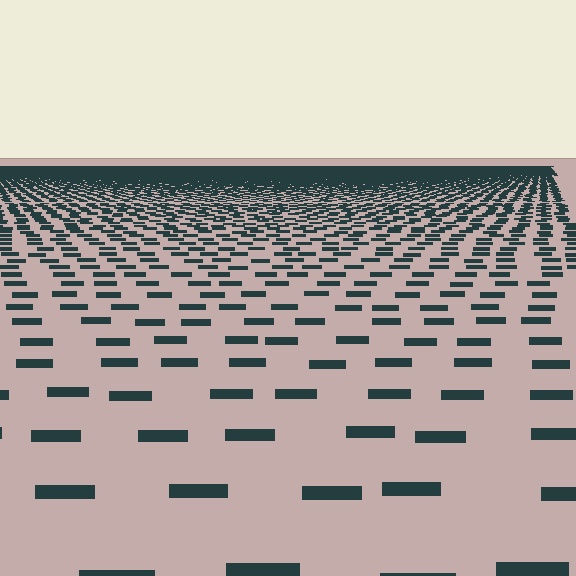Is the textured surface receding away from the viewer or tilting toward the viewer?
The surface is receding away from the viewer. Texture elements get smaller and denser toward the top.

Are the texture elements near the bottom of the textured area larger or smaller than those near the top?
Larger. Near the bottom, elements are closer to the viewer and appear at a bigger on-screen size.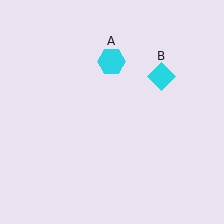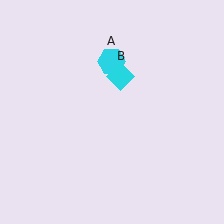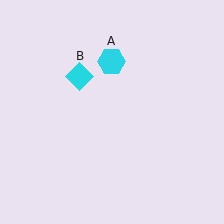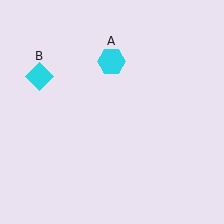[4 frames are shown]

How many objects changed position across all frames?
1 object changed position: cyan diamond (object B).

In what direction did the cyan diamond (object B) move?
The cyan diamond (object B) moved left.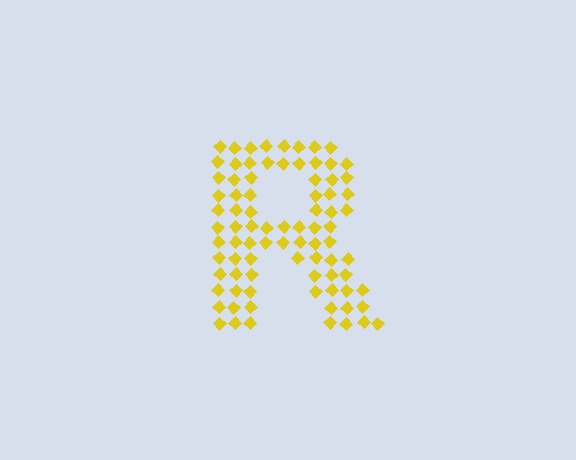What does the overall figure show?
The overall figure shows the letter R.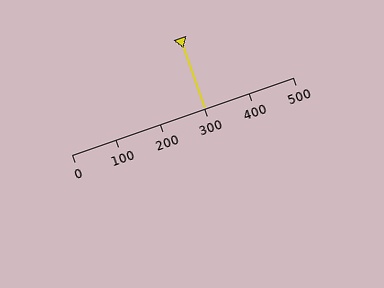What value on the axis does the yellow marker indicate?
The marker indicates approximately 300.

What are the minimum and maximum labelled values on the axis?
The axis runs from 0 to 500.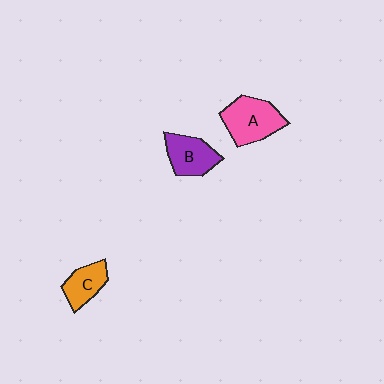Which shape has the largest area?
Shape A (pink).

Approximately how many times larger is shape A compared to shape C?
Approximately 1.6 times.